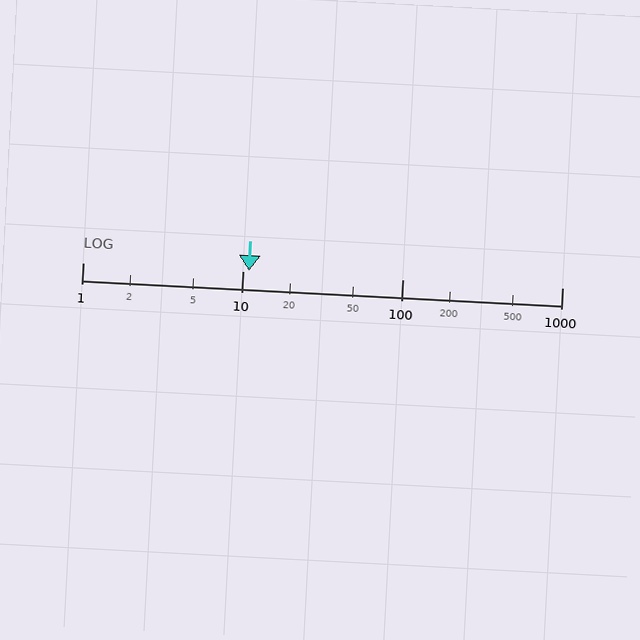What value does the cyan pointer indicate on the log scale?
The pointer indicates approximately 11.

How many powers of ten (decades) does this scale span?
The scale spans 3 decades, from 1 to 1000.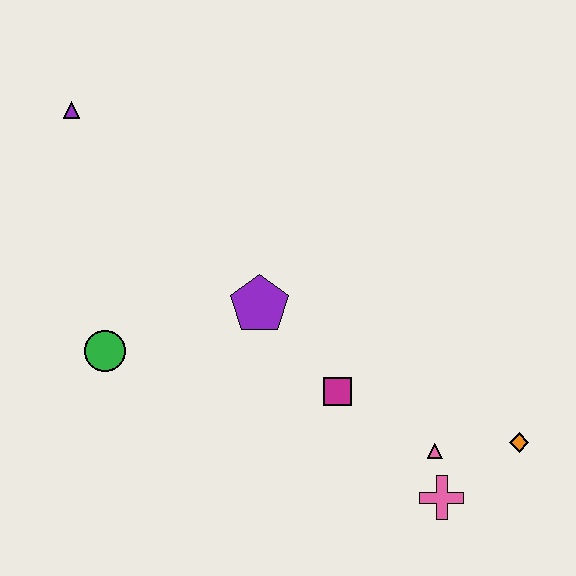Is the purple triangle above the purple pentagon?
Yes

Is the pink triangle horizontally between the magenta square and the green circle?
No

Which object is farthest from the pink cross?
The purple triangle is farthest from the pink cross.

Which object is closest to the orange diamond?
The pink triangle is closest to the orange diamond.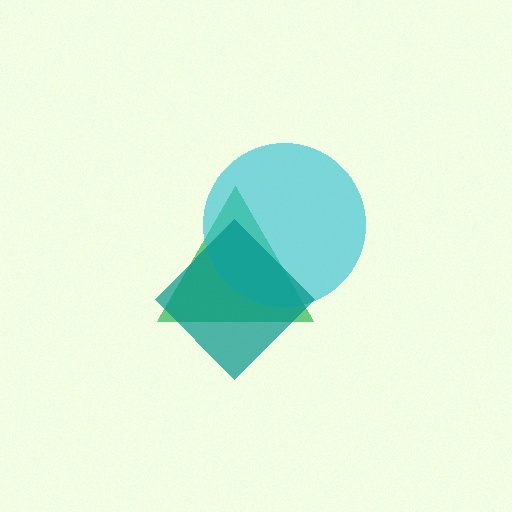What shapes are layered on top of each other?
The layered shapes are: a green triangle, a cyan circle, a teal diamond.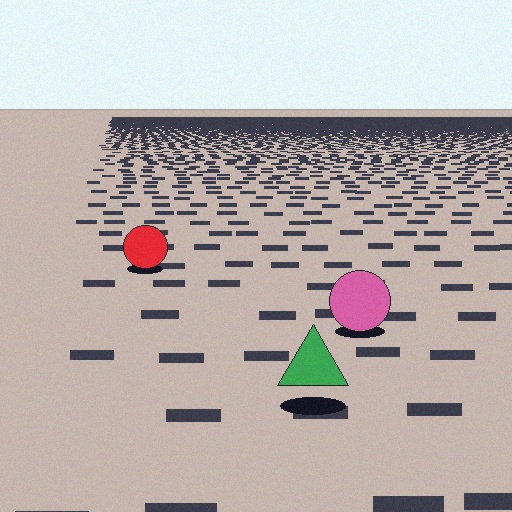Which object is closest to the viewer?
The green triangle is closest. The texture marks near it are larger and more spread out.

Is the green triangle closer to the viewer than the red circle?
Yes. The green triangle is closer — you can tell from the texture gradient: the ground texture is coarser near it.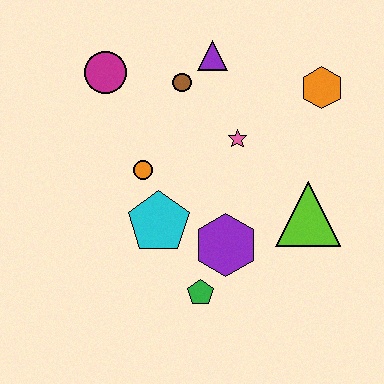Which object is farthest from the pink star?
The green pentagon is farthest from the pink star.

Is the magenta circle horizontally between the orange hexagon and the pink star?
No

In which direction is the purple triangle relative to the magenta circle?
The purple triangle is to the right of the magenta circle.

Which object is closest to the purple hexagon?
The green pentagon is closest to the purple hexagon.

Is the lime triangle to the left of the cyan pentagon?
No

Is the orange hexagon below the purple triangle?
Yes